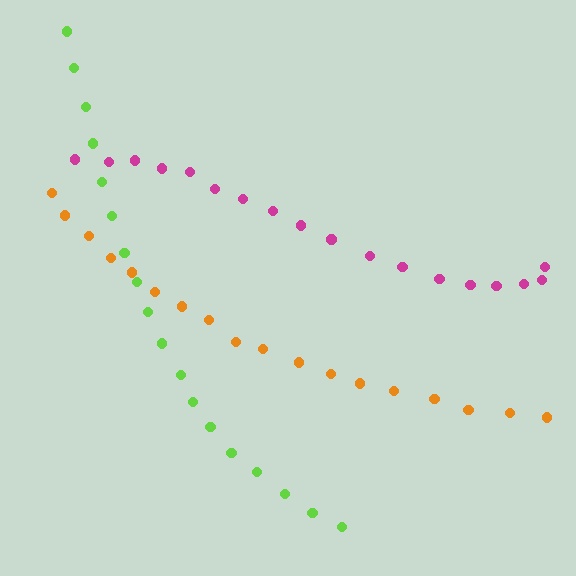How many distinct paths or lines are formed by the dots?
There are 3 distinct paths.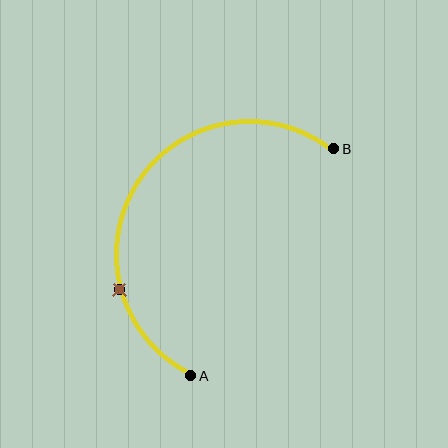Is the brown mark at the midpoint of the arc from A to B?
No. The brown mark lies on the arc but is closer to endpoint A. The arc midpoint would be at the point on the curve equidistant along the arc from both A and B.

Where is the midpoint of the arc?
The arc midpoint is the point on the curve farthest from the straight line joining A and B. It sits to the left of that line.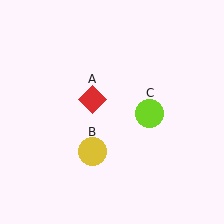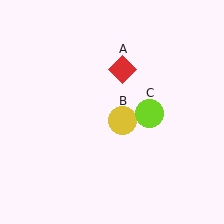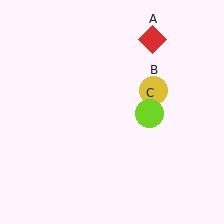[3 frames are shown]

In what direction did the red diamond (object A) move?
The red diamond (object A) moved up and to the right.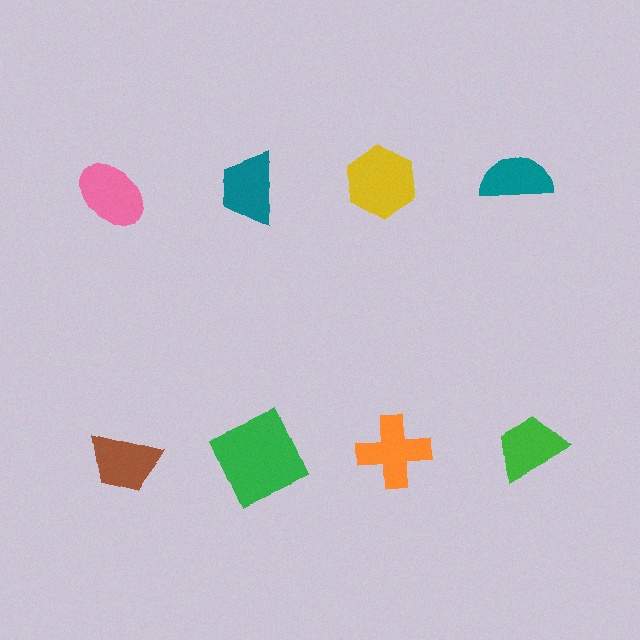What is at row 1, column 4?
A teal semicircle.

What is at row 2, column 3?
An orange cross.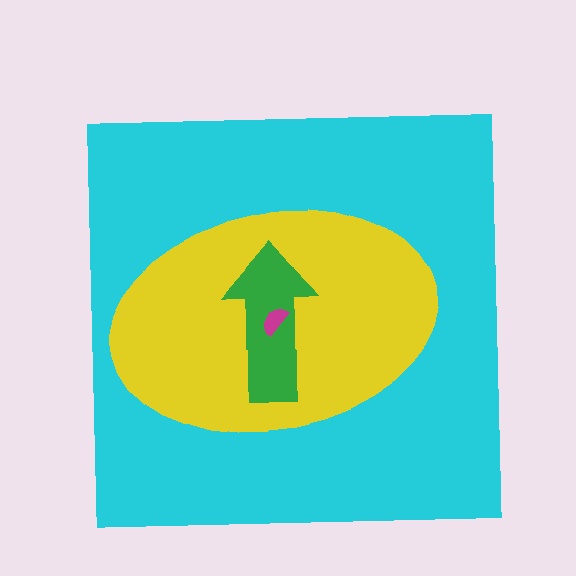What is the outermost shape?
The cyan square.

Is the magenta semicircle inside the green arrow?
Yes.